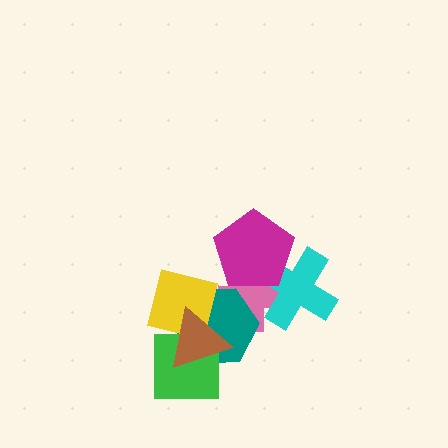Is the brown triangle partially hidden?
No, no other shape covers it.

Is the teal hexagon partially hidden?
Yes, it is partially covered by another shape.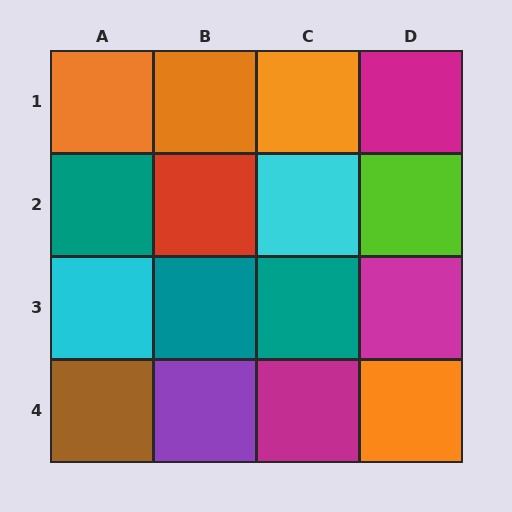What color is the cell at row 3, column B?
Teal.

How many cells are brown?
1 cell is brown.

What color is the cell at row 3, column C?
Teal.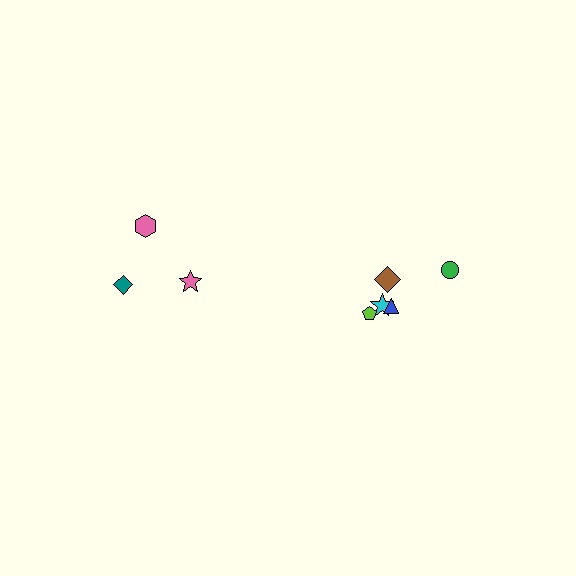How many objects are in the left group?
There are 3 objects.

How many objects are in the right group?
There are 5 objects.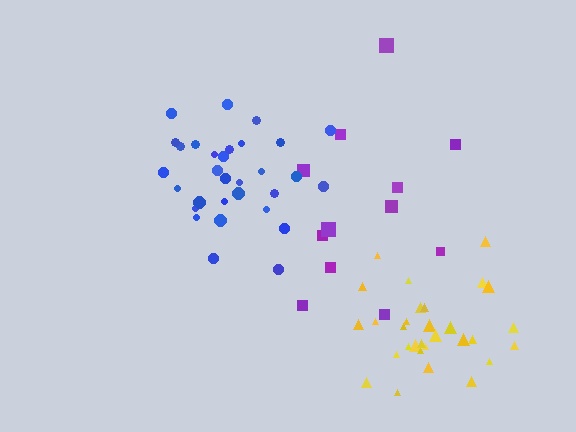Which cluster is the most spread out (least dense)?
Purple.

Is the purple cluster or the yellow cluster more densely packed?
Yellow.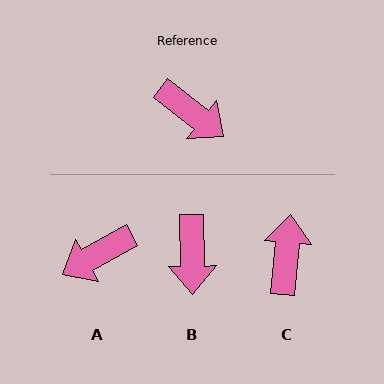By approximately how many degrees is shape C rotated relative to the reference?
Approximately 122 degrees counter-clockwise.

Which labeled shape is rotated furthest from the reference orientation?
C, about 122 degrees away.